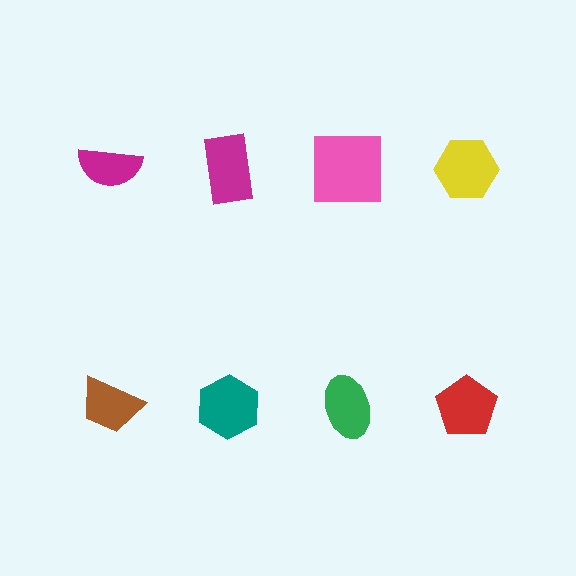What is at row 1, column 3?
A pink square.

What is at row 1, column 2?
A magenta rectangle.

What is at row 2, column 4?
A red pentagon.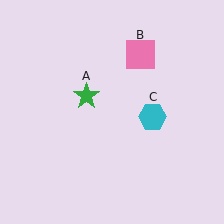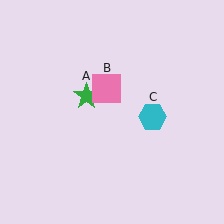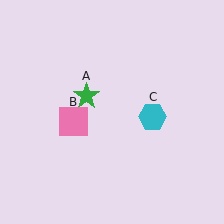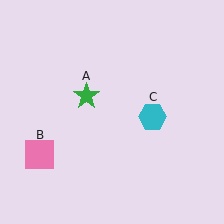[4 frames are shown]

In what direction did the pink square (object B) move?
The pink square (object B) moved down and to the left.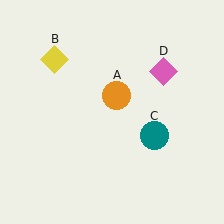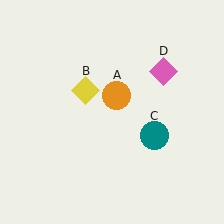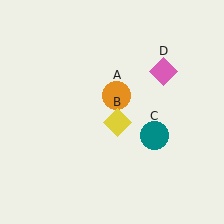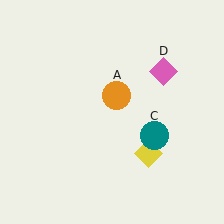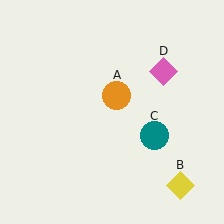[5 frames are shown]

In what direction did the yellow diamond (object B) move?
The yellow diamond (object B) moved down and to the right.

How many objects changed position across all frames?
1 object changed position: yellow diamond (object B).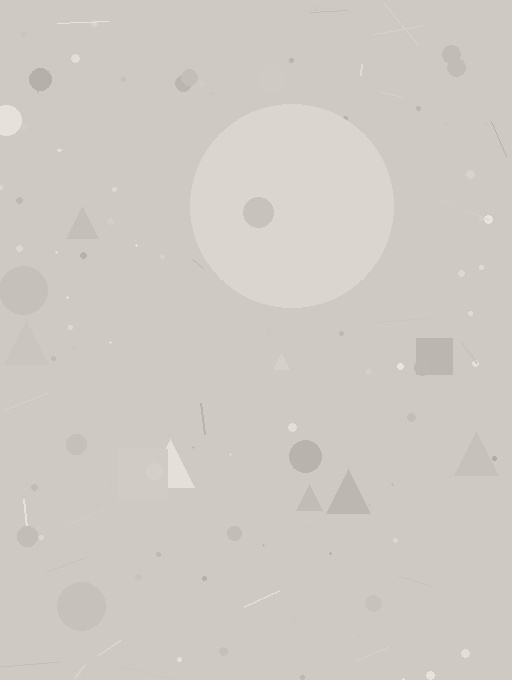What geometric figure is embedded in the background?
A circle is embedded in the background.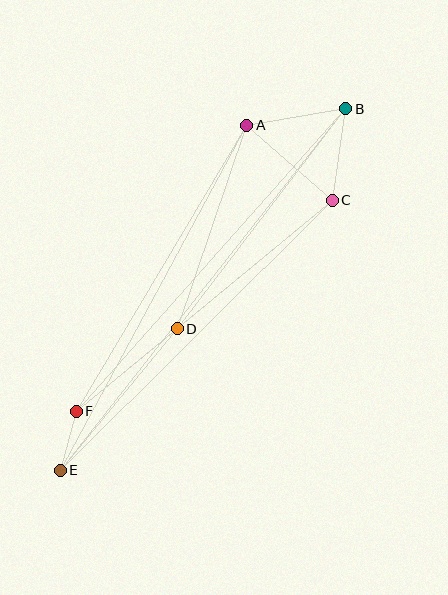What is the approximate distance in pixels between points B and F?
The distance between B and F is approximately 405 pixels.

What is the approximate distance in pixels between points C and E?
The distance between C and E is approximately 383 pixels.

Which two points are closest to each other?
Points E and F are closest to each other.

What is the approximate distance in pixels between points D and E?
The distance between D and E is approximately 183 pixels.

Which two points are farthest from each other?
Points B and E are farthest from each other.